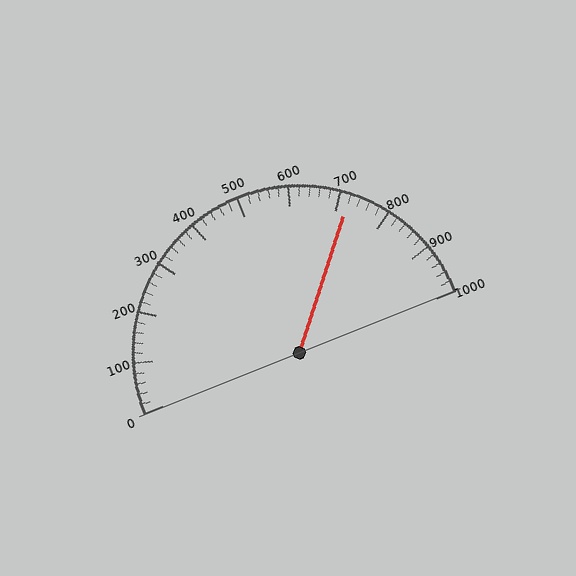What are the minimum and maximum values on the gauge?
The gauge ranges from 0 to 1000.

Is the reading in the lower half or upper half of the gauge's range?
The reading is in the upper half of the range (0 to 1000).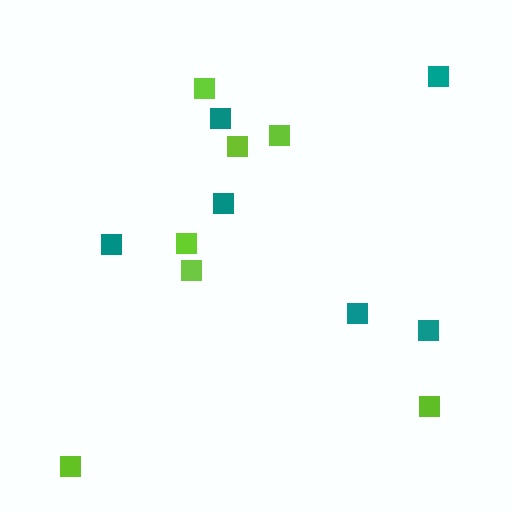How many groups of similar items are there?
There are 2 groups: one group of teal squares (6) and one group of lime squares (7).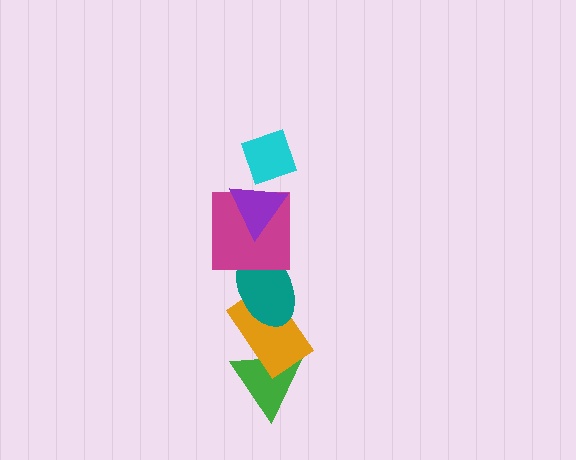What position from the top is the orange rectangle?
The orange rectangle is 5th from the top.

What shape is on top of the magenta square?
The purple triangle is on top of the magenta square.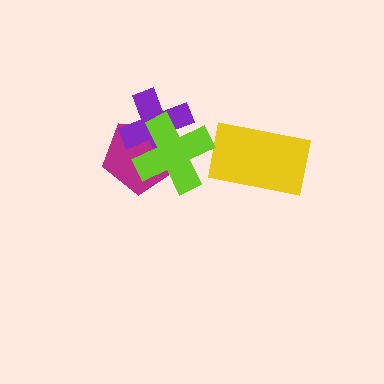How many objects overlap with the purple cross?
2 objects overlap with the purple cross.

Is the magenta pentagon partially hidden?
Yes, it is partially covered by another shape.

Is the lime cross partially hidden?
No, no other shape covers it.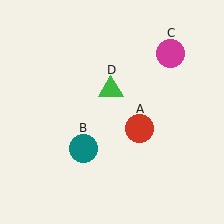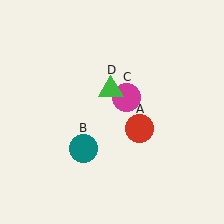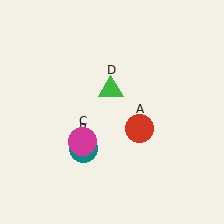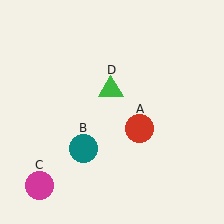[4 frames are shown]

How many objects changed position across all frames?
1 object changed position: magenta circle (object C).